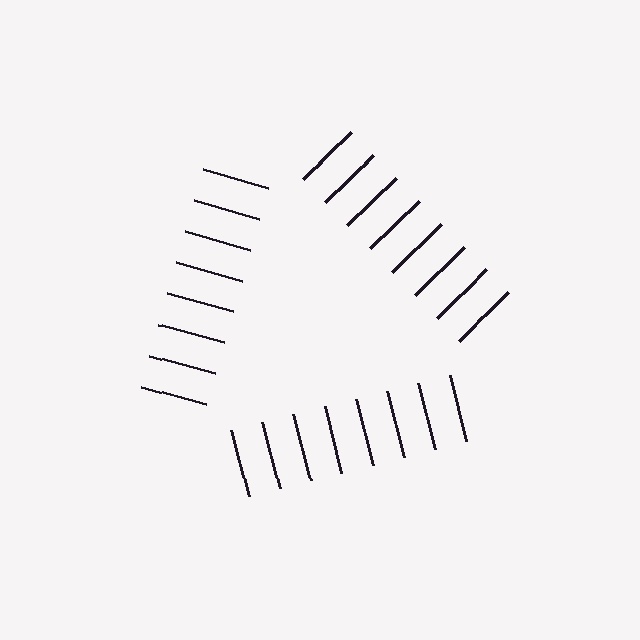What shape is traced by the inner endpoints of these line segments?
An illusory triangle — the line segments terminate on its edges but no continuous stroke is drawn.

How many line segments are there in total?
24 — 8 along each of the 3 edges.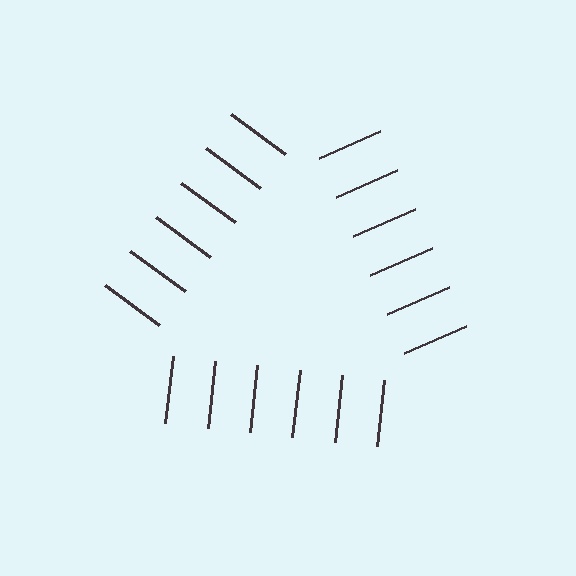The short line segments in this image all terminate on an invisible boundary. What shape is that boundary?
An illusory triangle — the line segments terminate on its edges but no continuous stroke is drawn.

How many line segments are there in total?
18 — 6 along each of the 3 edges.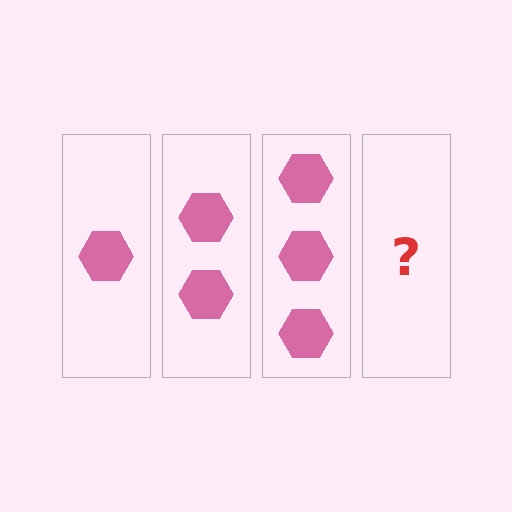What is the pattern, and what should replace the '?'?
The pattern is that each step adds one more hexagon. The '?' should be 4 hexagons.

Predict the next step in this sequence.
The next step is 4 hexagons.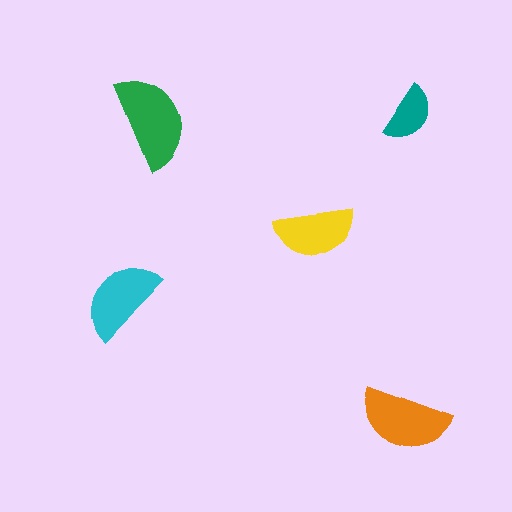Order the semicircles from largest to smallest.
the green one, the orange one, the cyan one, the yellow one, the teal one.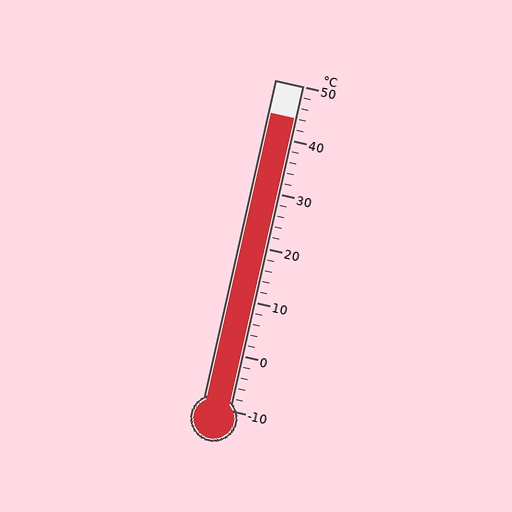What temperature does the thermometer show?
The thermometer shows approximately 44°C.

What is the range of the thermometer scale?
The thermometer scale ranges from -10°C to 50°C.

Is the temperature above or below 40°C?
The temperature is above 40°C.